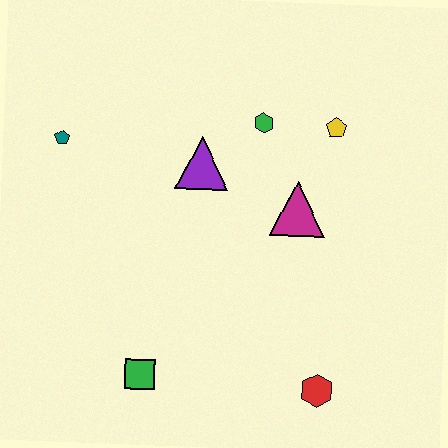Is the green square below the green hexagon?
Yes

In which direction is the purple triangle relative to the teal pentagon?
The purple triangle is to the right of the teal pentagon.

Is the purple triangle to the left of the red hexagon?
Yes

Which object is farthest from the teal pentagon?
The red hexagon is farthest from the teal pentagon.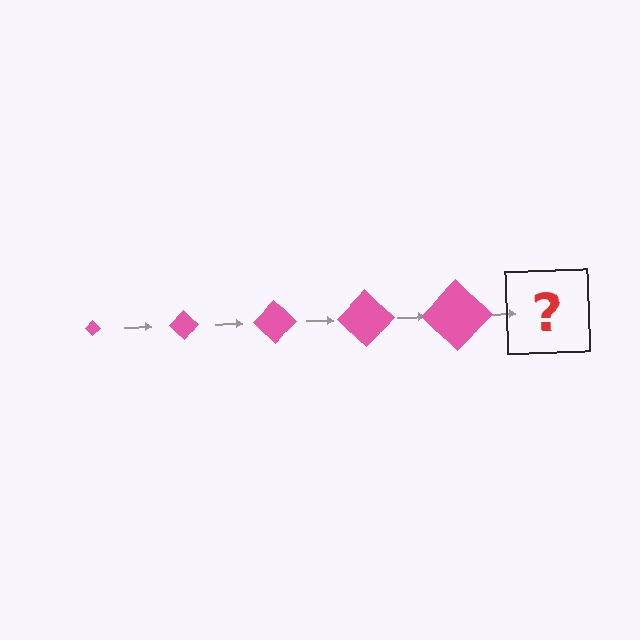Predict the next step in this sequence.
The next step is a pink diamond, larger than the previous one.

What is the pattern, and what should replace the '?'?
The pattern is that the diamond gets progressively larger each step. The '?' should be a pink diamond, larger than the previous one.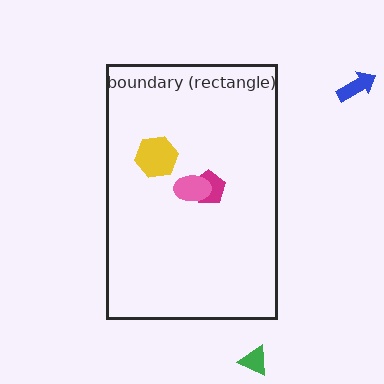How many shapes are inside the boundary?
3 inside, 2 outside.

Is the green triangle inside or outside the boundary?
Outside.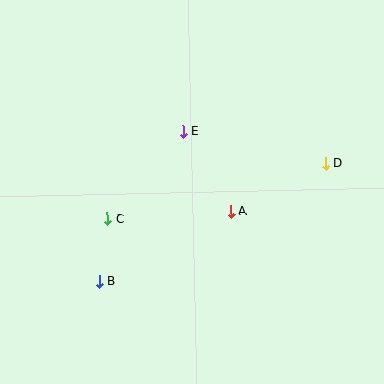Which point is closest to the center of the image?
Point A at (231, 211) is closest to the center.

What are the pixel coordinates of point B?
Point B is at (99, 282).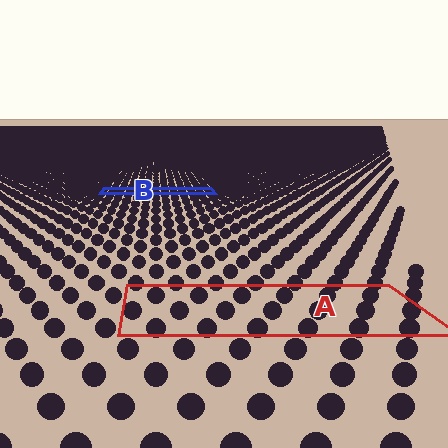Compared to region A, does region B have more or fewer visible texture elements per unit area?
Region B has more texture elements per unit area — they are packed more densely because it is farther away.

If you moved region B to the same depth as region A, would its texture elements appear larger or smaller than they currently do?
They would appear larger. At a closer depth, the same texture elements are projected at a bigger on-screen size.